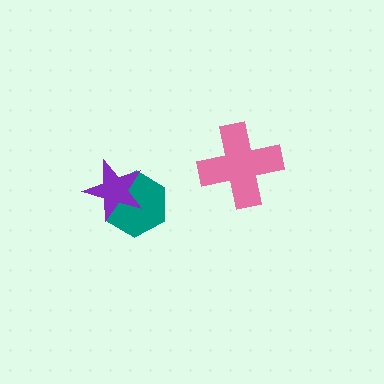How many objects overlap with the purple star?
1 object overlaps with the purple star.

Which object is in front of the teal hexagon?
The purple star is in front of the teal hexagon.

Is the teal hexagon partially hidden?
Yes, it is partially covered by another shape.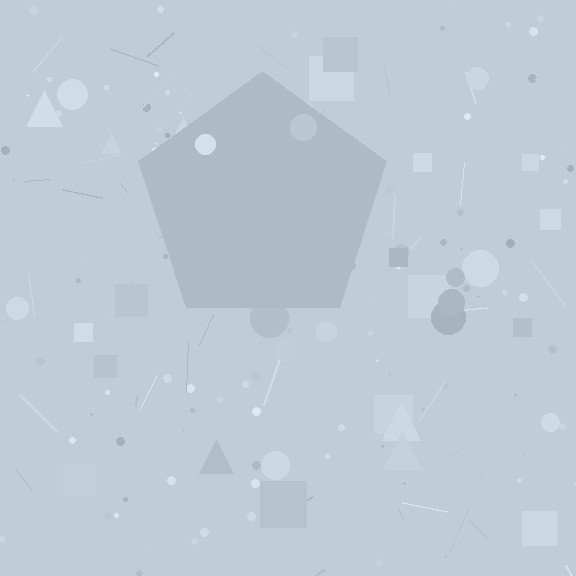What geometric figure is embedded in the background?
A pentagon is embedded in the background.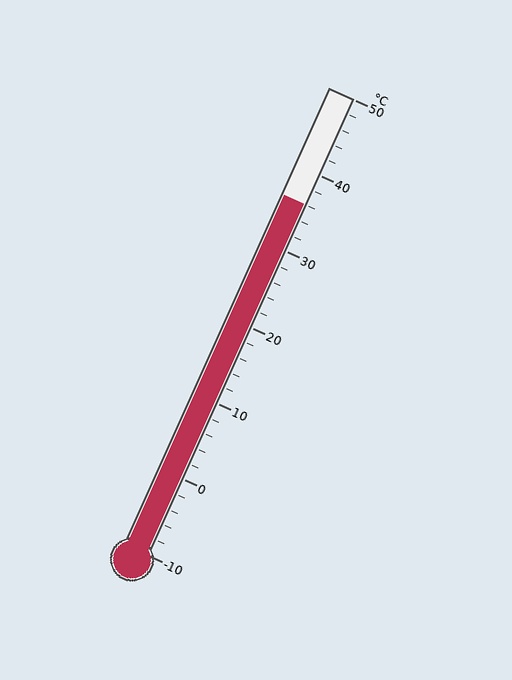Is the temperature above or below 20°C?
The temperature is above 20°C.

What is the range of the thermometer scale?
The thermometer scale ranges from -10°C to 50°C.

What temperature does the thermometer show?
The thermometer shows approximately 36°C.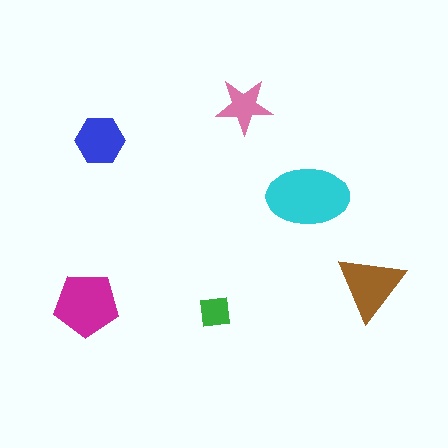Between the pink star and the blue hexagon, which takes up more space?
The blue hexagon.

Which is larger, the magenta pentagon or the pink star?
The magenta pentagon.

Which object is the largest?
The cyan ellipse.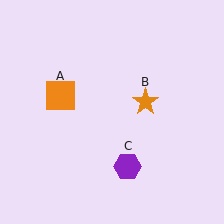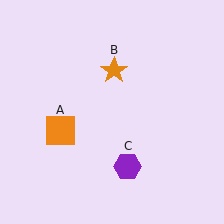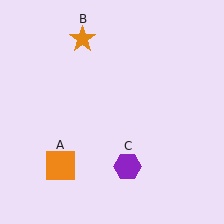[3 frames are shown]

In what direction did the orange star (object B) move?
The orange star (object B) moved up and to the left.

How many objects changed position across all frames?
2 objects changed position: orange square (object A), orange star (object B).